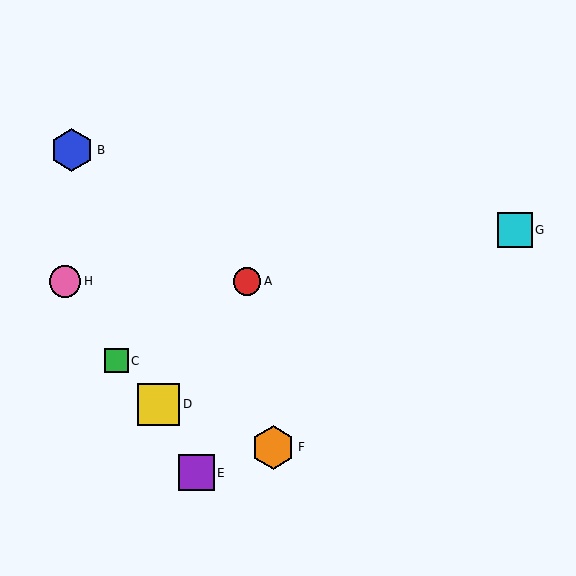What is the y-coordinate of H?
Object H is at y≈281.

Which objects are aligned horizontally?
Objects A, H are aligned horizontally.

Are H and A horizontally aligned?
Yes, both are at y≈281.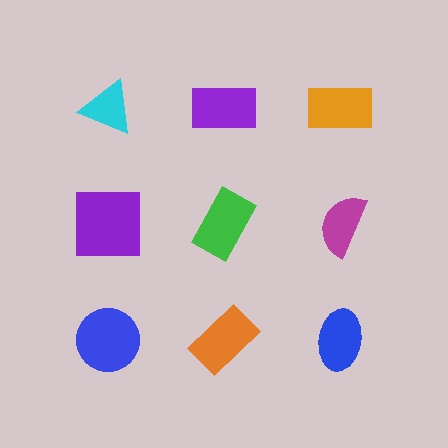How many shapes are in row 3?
3 shapes.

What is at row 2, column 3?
A magenta semicircle.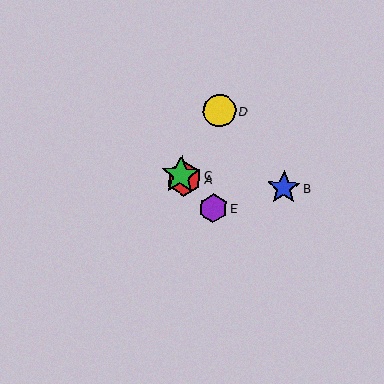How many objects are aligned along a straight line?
3 objects (A, C, E) are aligned along a straight line.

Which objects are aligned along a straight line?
Objects A, C, E are aligned along a straight line.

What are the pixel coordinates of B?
Object B is at (284, 188).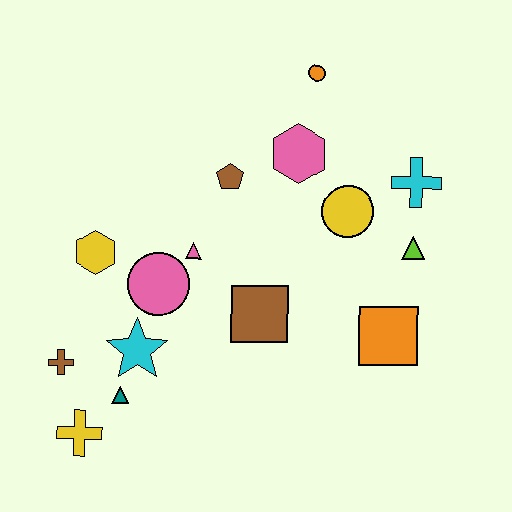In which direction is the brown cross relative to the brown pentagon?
The brown cross is below the brown pentagon.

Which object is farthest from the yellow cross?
The orange circle is farthest from the yellow cross.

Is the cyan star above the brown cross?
Yes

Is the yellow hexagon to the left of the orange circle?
Yes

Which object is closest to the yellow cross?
The teal triangle is closest to the yellow cross.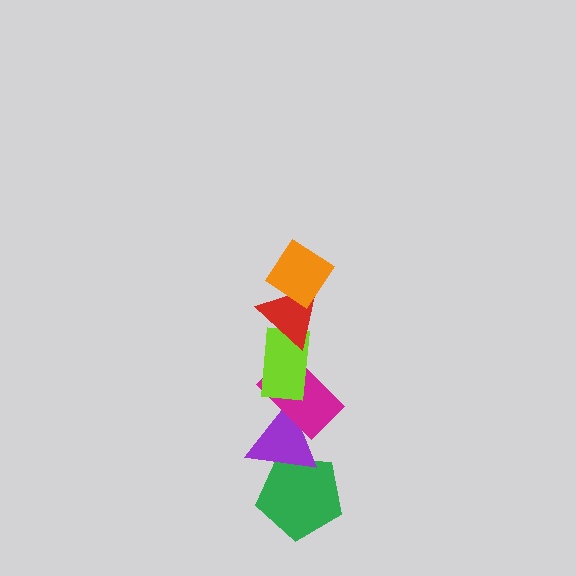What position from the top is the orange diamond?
The orange diamond is 1st from the top.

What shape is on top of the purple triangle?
The magenta rectangle is on top of the purple triangle.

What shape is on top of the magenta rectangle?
The lime rectangle is on top of the magenta rectangle.